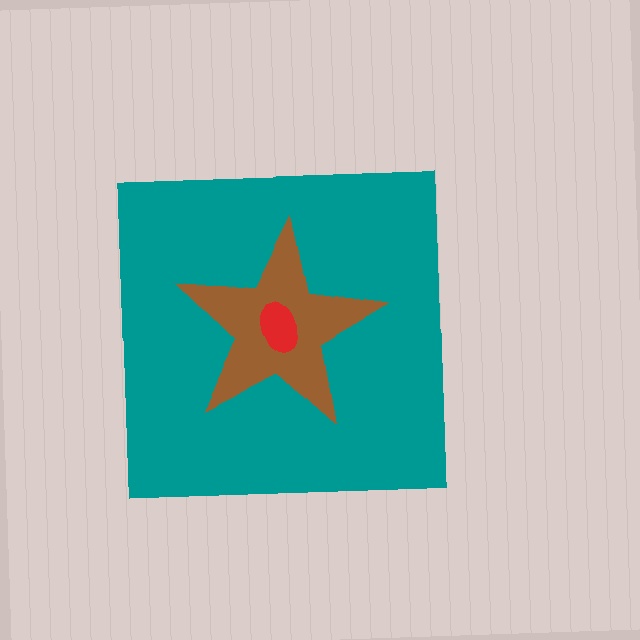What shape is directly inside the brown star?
The red ellipse.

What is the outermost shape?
The teal square.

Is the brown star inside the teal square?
Yes.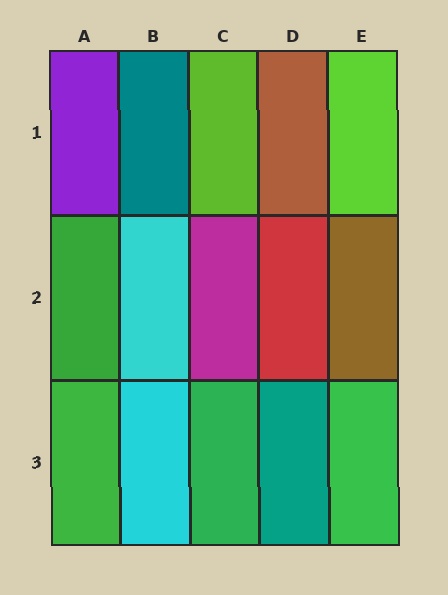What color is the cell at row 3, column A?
Green.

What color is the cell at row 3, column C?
Green.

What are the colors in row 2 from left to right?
Green, cyan, magenta, red, brown.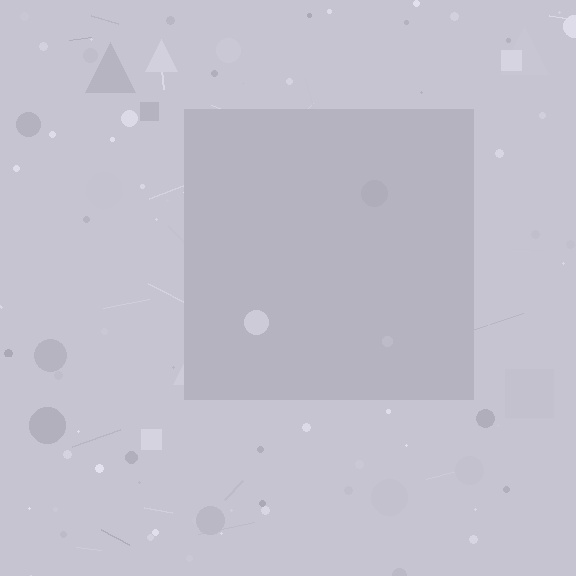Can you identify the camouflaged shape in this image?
The camouflaged shape is a square.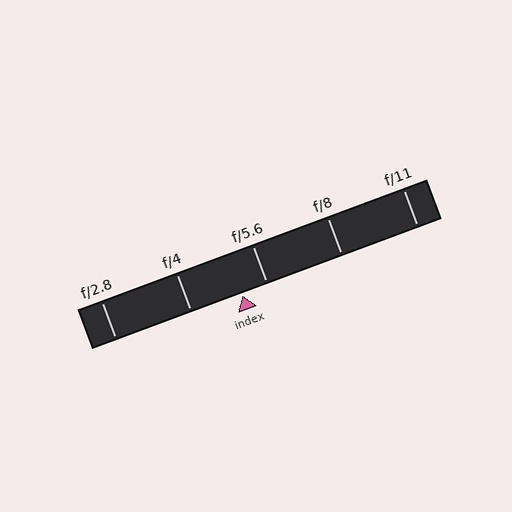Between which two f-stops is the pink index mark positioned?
The index mark is between f/4 and f/5.6.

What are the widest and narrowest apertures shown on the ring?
The widest aperture shown is f/2.8 and the narrowest is f/11.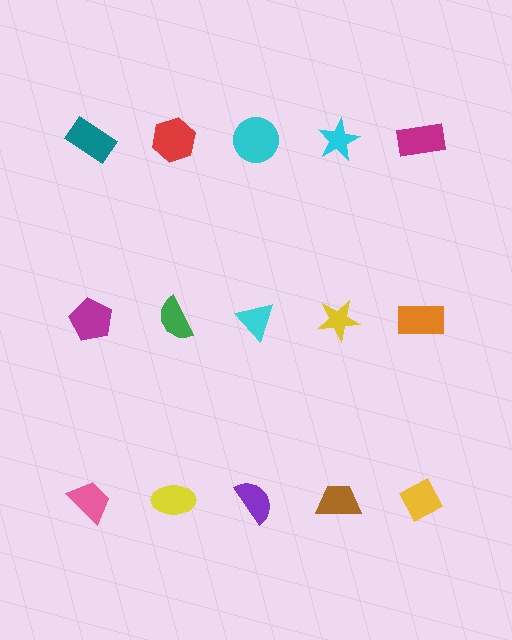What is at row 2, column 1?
A magenta pentagon.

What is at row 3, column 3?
A purple semicircle.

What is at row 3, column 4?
A brown trapezoid.